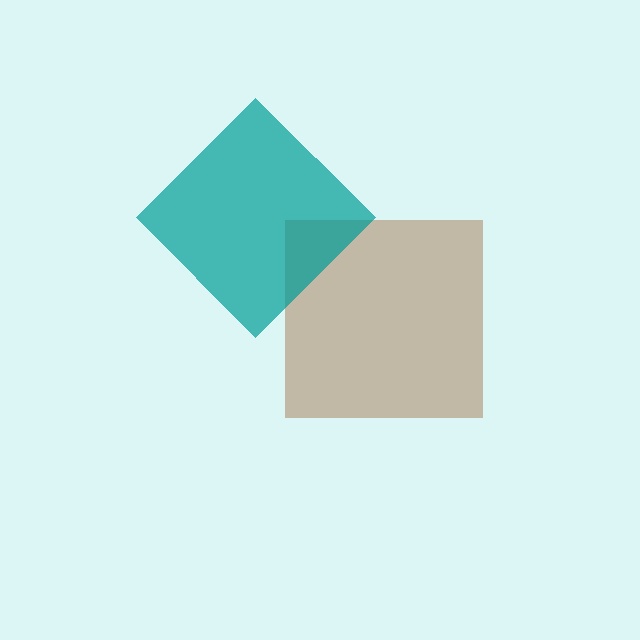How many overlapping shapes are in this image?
There are 2 overlapping shapes in the image.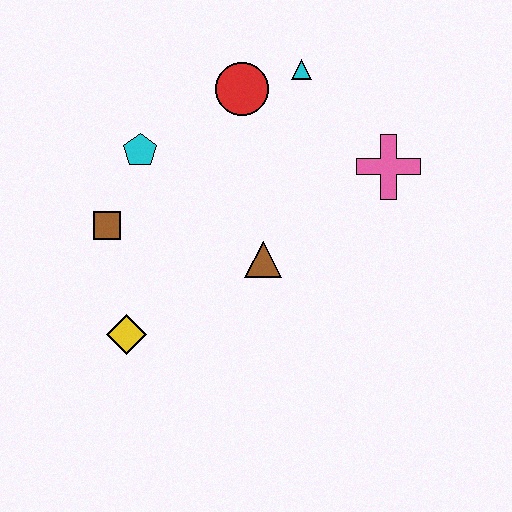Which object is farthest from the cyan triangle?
The yellow diamond is farthest from the cyan triangle.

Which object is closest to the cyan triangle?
The red circle is closest to the cyan triangle.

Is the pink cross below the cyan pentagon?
Yes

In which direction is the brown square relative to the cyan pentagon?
The brown square is below the cyan pentagon.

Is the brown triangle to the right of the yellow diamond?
Yes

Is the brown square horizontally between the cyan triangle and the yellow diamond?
No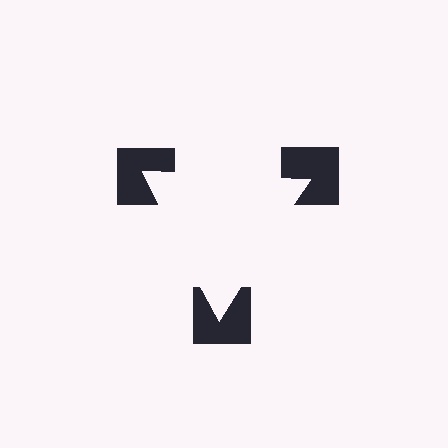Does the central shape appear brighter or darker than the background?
It typically appears slightly brighter than the background, even though no actual brightness change is drawn.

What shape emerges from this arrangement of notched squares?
An illusory triangle — its edges are inferred from the aligned wedge cuts in the notched squares, not physically drawn.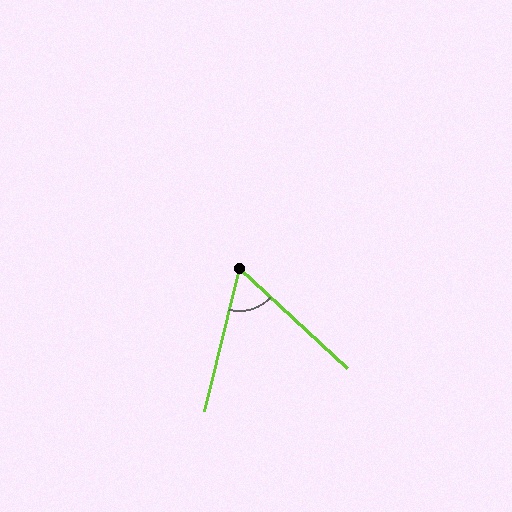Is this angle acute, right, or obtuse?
It is acute.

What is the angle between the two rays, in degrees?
Approximately 61 degrees.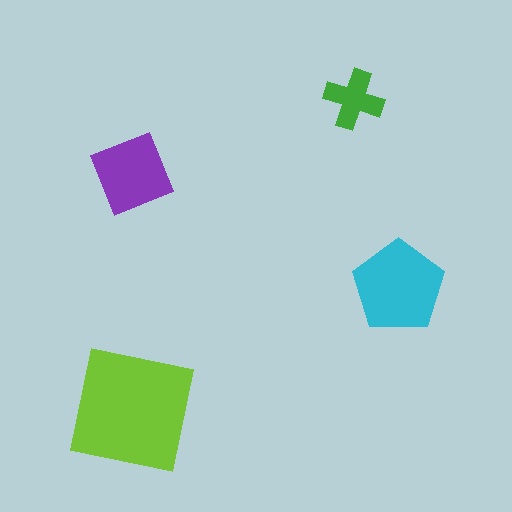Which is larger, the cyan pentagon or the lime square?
The lime square.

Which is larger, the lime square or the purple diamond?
The lime square.